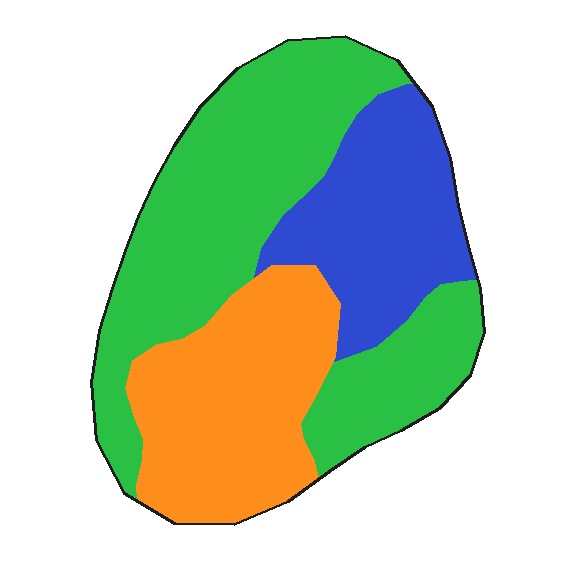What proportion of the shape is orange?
Orange takes up between a quarter and a half of the shape.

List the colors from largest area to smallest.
From largest to smallest: green, orange, blue.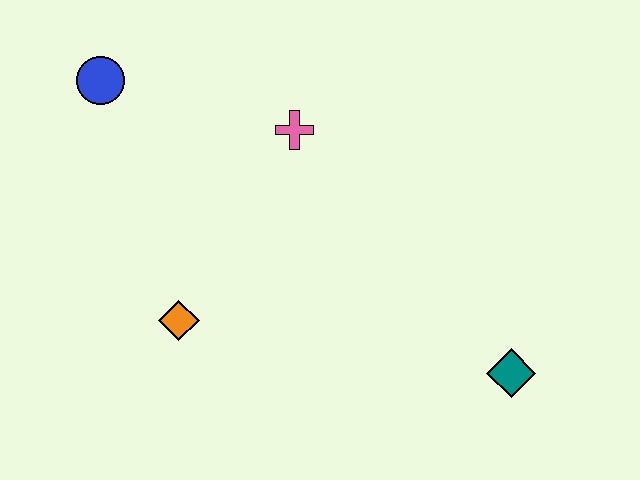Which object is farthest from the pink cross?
The teal diamond is farthest from the pink cross.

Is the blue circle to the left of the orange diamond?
Yes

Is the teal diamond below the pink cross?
Yes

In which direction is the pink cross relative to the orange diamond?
The pink cross is above the orange diamond.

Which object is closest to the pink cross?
The blue circle is closest to the pink cross.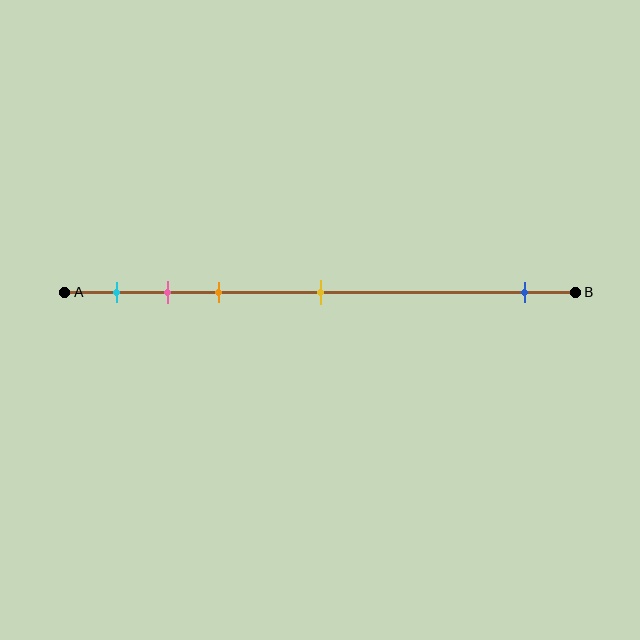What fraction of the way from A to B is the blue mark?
The blue mark is approximately 90% (0.9) of the way from A to B.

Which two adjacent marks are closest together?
The pink and orange marks are the closest adjacent pair.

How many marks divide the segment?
There are 5 marks dividing the segment.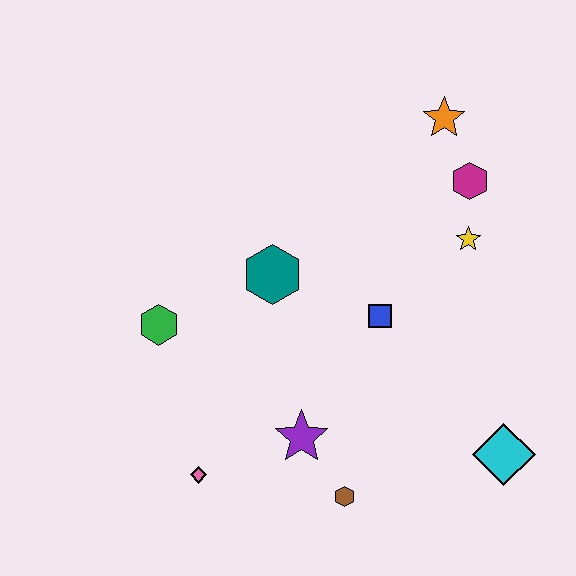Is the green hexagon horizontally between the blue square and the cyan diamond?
No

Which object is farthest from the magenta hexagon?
The pink diamond is farthest from the magenta hexagon.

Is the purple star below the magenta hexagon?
Yes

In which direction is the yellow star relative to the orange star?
The yellow star is below the orange star.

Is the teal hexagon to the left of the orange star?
Yes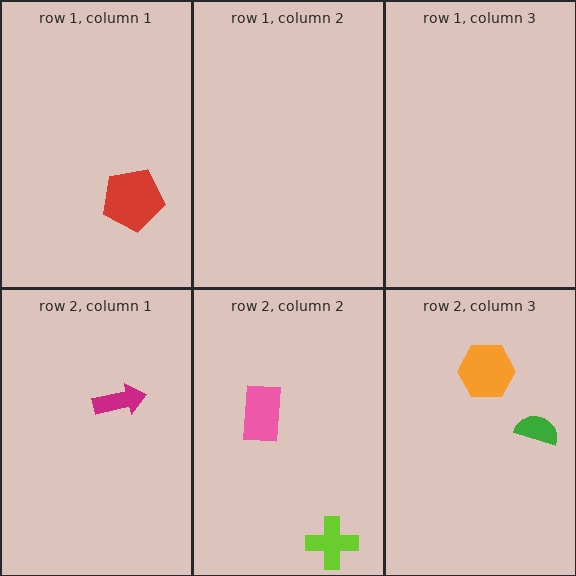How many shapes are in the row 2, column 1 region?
1.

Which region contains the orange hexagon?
The row 2, column 3 region.